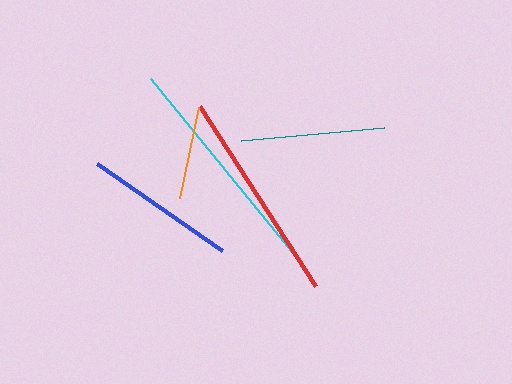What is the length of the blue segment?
The blue segment is approximately 153 pixels long.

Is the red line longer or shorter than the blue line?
The red line is longer than the blue line.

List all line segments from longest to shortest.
From longest to shortest: cyan, red, blue, teal, orange.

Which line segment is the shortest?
The orange line is the shortest at approximately 94 pixels.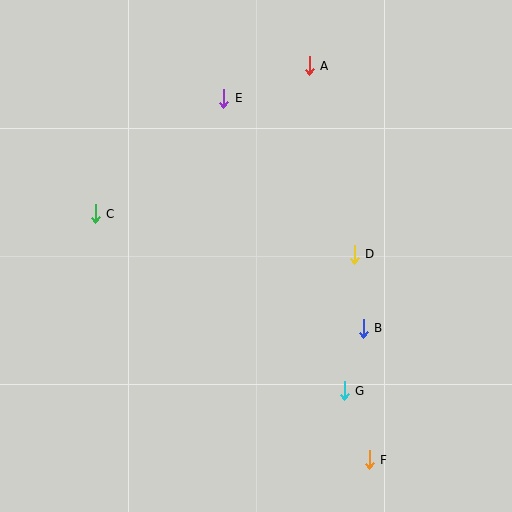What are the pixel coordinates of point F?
Point F is at (369, 460).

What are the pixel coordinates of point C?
Point C is at (95, 214).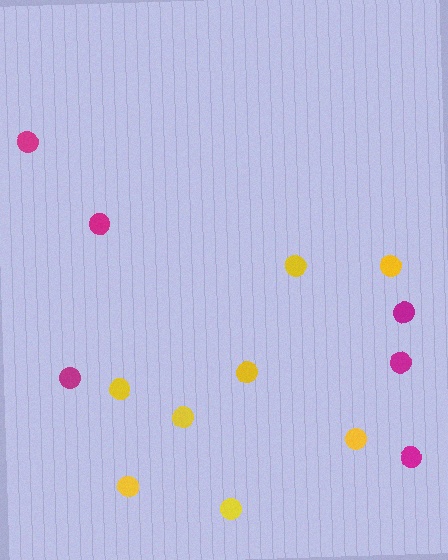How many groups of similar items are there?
There are 2 groups: one group of yellow circles (8) and one group of magenta circles (6).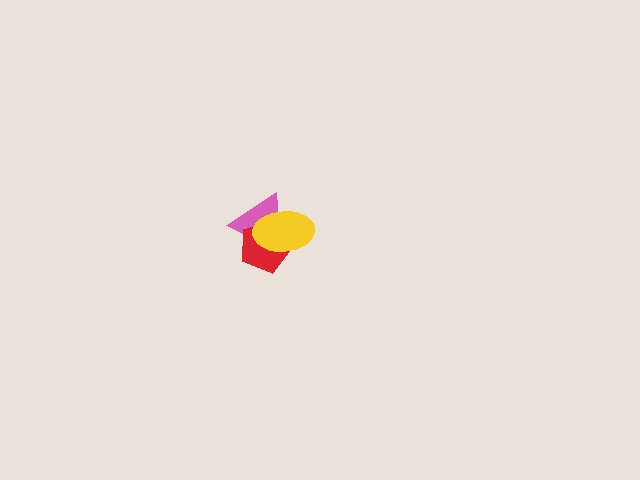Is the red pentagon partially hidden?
Yes, it is partially covered by another shape.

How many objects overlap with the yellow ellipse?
2 objects overlap with the yellow ellipse.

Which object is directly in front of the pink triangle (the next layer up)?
The red pentagon is directly in front of the pink triangle.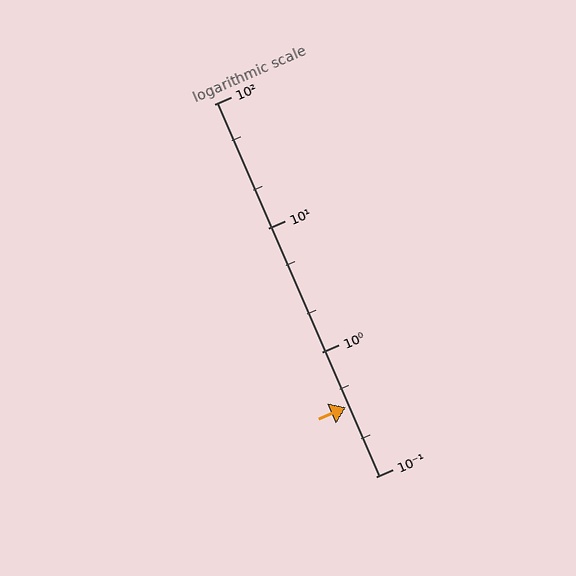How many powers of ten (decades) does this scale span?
The scale spans 3 decades, from 0.1 to 100.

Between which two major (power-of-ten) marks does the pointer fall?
The pointer is between 0.1 and 1.